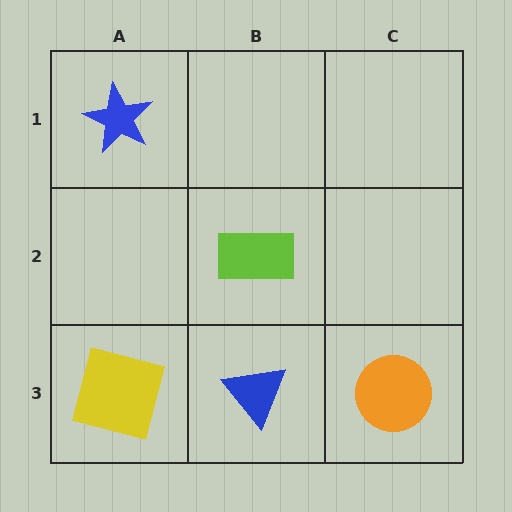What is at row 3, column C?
An orange circle.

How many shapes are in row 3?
3 shapes.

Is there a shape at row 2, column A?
No, that cell is empty.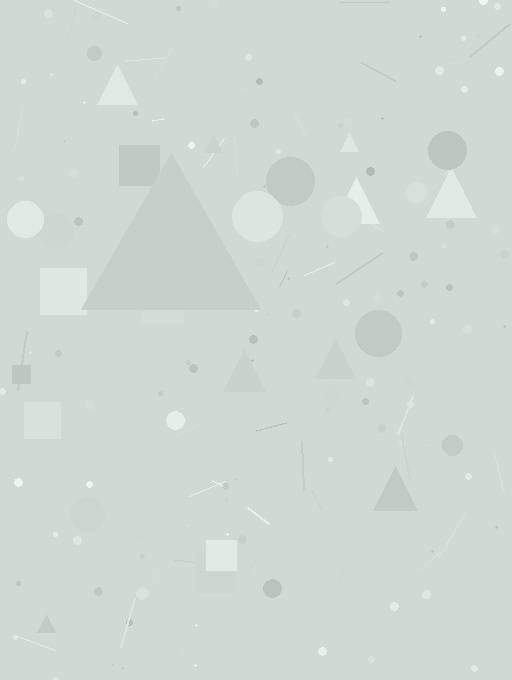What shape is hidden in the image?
A triangle is hidden in the image.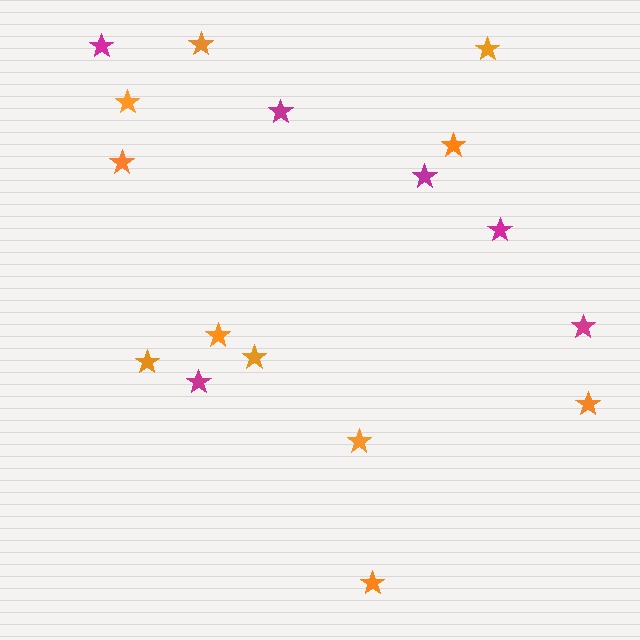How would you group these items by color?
There are 2 groups: one group of magenta stars (6) and one group of orange stars (11).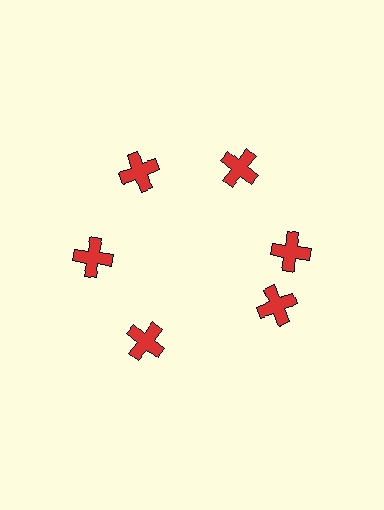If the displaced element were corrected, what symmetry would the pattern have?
It would have 6-fold rotational symmetry — the pattern would map onto itself every 60 degrees.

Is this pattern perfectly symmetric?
No. The 6 red crosses are arranged in a ring, but one element near the 5 o'clock position is rotated out of alignment along the ring, breaking the 6-fold rotational symmetry.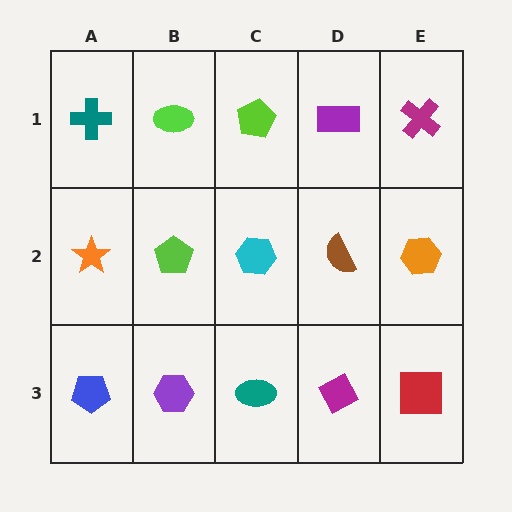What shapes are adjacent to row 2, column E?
A magenta cross (row 1, column E), a red square (row 3, column E), a brown semicircle (row 2, column D).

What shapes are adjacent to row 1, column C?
A cyan hexagon (row 2, column C), a lime ellipse (row 1, column B), a purple rectangle (row 1, column D).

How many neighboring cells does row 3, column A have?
2.